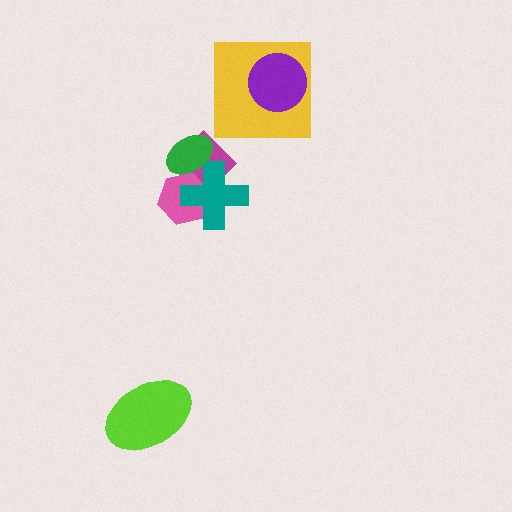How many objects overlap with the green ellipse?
3 objects overlap with the green ellipse.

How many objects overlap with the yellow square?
1 object overlaps with the yellow square.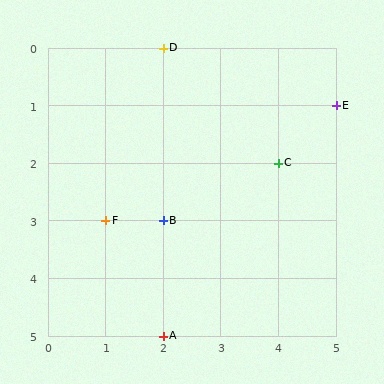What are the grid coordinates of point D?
Point D is at grid coordinates (2, 0).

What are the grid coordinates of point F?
Point F is at grid coordinates (1, 3).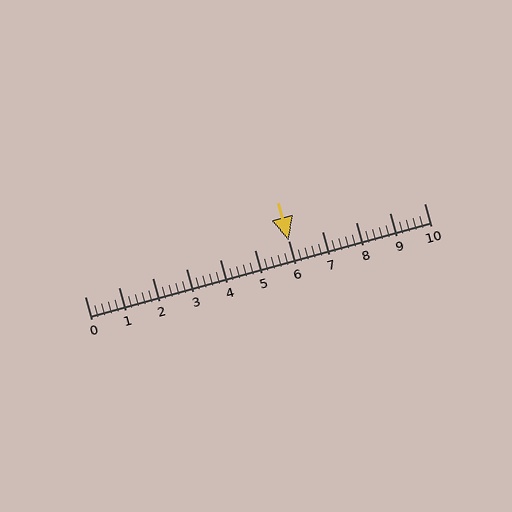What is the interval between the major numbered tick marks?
The major tick marks are spaced 1 units apart.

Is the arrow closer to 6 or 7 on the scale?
The arrow is closer to 6.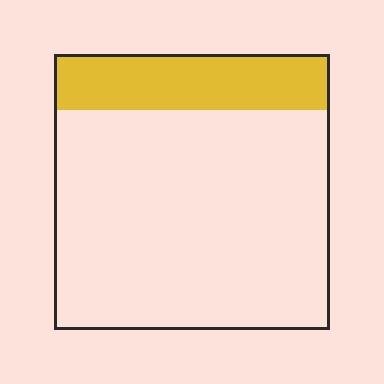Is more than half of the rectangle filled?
No.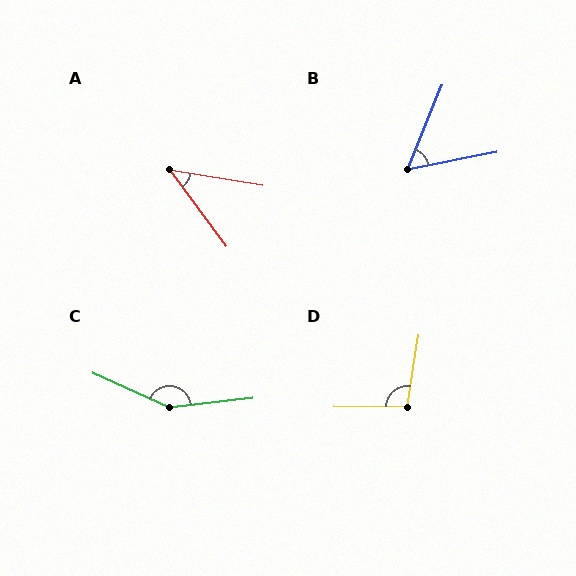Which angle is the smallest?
A, at approximately 44 degrees.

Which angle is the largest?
C, at approximately 149 degrees.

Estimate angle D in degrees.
Approximately 98 degrees.